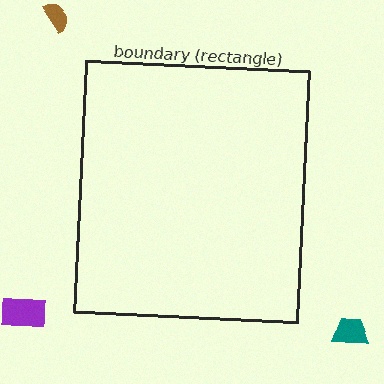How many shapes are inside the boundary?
0 inside, 3 outside.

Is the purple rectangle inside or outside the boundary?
Outside.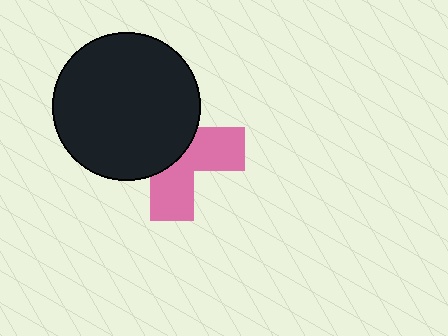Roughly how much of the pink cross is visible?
A small part of it is visible (roughly 44%).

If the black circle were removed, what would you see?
You would see the complete pink cross.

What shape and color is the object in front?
The object in front is a black circle.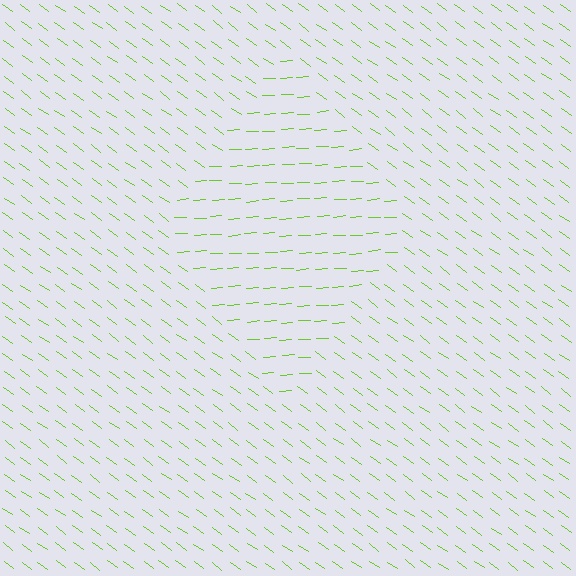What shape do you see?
I see a diamond.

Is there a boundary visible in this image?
Yes, there is a texture boundary formed by a change in line orientation.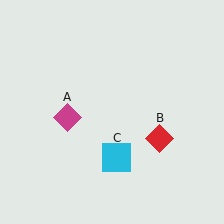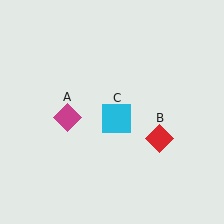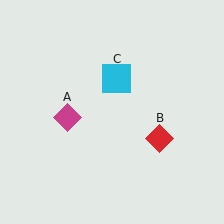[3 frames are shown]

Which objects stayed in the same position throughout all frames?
Magenta diamond (object A) and red diamond (object B) remained stationary.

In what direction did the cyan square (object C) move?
The cyan square (object C) moved up.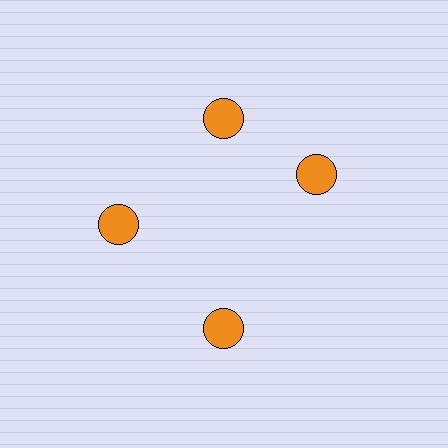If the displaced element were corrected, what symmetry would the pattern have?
It would have 4-fold rotational symmetry — the pattern would map onto itself every 90 degrees.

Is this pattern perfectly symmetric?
No. The 4 orange circles are arranged in a ring, but one element near the 3 o'clock position is rotated out of alignment along the ring, breaking the 4-fold rotational symmetry.